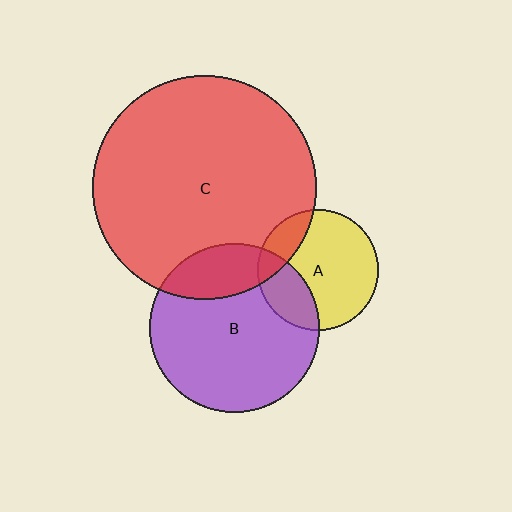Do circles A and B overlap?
Yes.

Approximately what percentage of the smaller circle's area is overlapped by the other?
Approximately 25%.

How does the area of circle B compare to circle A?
Approximately 2.0 times.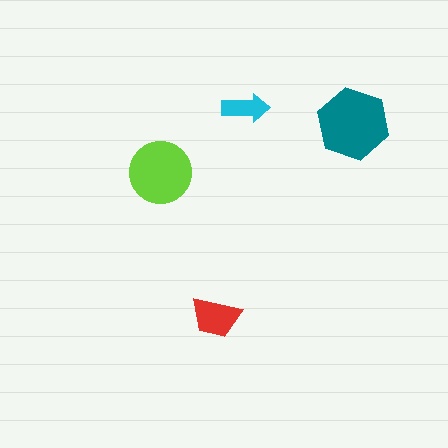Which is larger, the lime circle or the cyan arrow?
The lime circle.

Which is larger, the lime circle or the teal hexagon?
The teal hexagon.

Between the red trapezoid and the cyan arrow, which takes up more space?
The red trapezoid.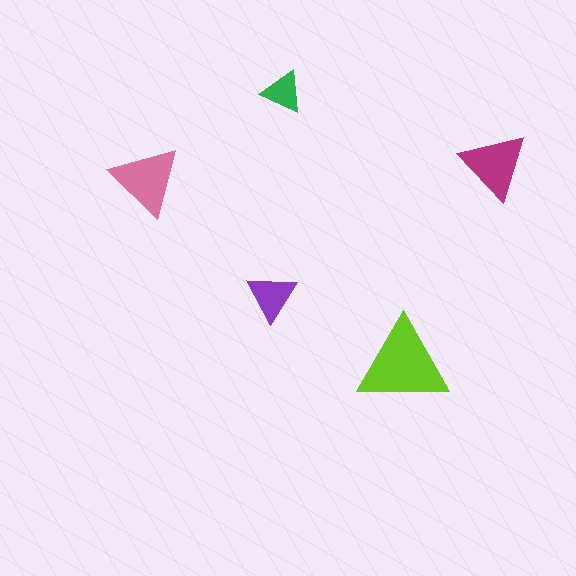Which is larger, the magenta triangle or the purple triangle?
The magenta one.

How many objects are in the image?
There are 5 objects in the image.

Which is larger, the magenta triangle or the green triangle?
The magenta one.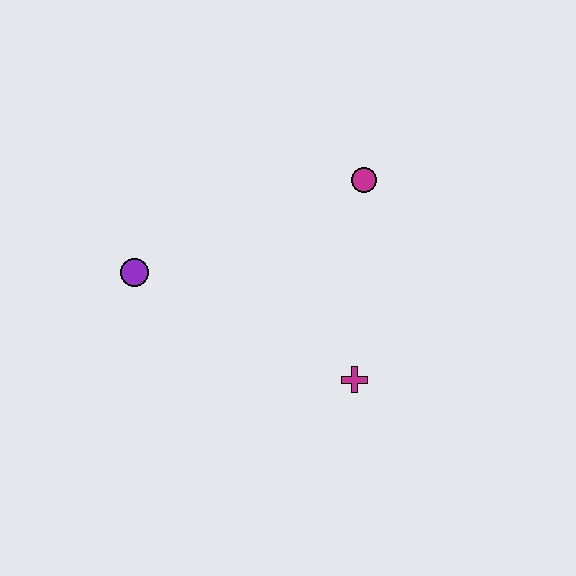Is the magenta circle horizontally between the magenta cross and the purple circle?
No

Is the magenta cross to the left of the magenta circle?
Yes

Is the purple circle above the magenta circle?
No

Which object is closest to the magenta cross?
The magenta circle is closest to the magenta cross.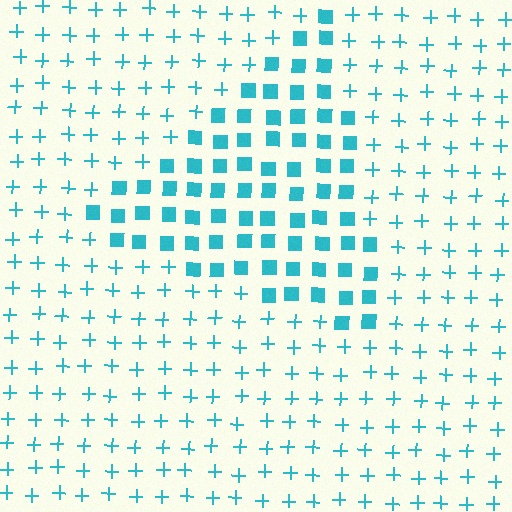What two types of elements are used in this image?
The image uses squares inside the triangle region and plus signs outside it.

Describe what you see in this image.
The image is filled with small cyan elements arranged in a uniform grid. A triangle-shaped region contains squares, while the surrounding area contains plus signs. The boundary is defined purely by the change in element shape.